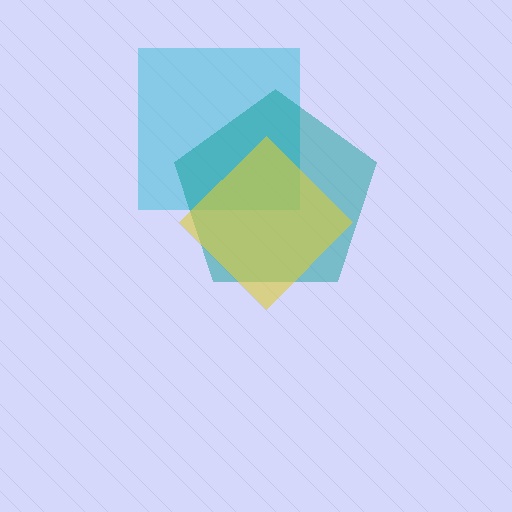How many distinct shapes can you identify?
There are 3 distinct shapes: a cyan square, a teal pentagon, a yellow diamond.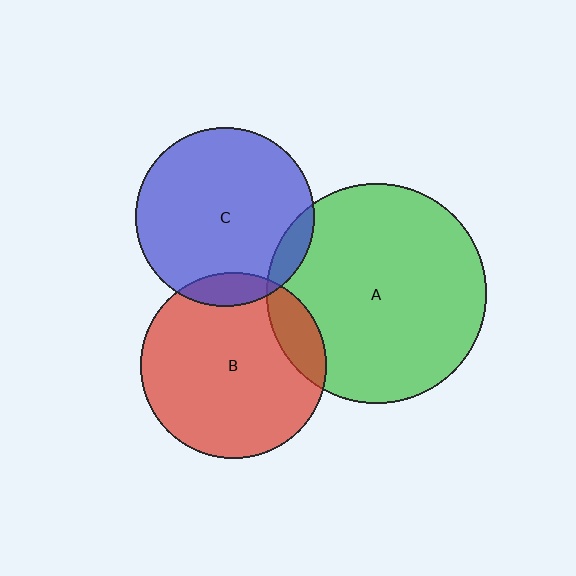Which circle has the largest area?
Circle A (green).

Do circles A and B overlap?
Yes.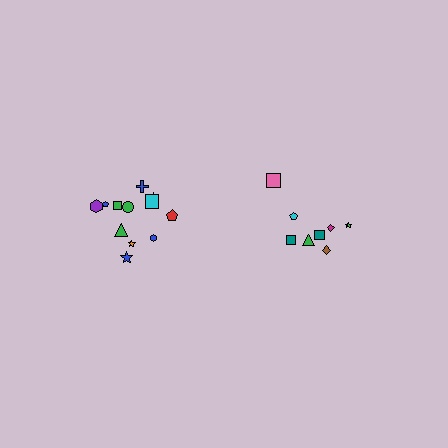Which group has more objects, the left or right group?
The left group.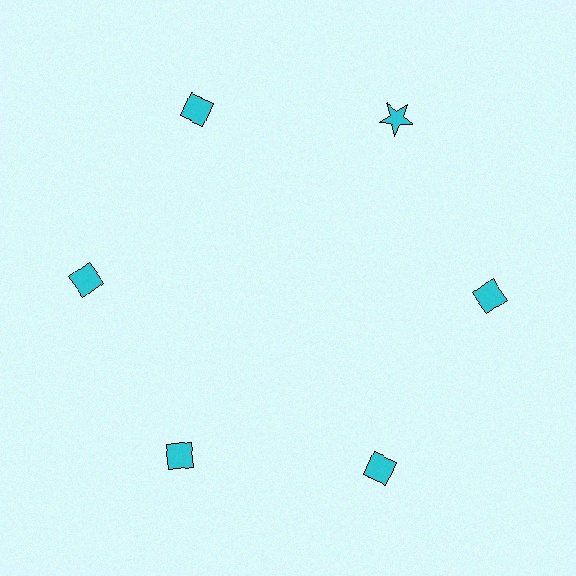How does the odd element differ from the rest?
It has a different shape: star instead of diamond.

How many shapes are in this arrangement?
There are 6 shapes arranged in a ring pattern.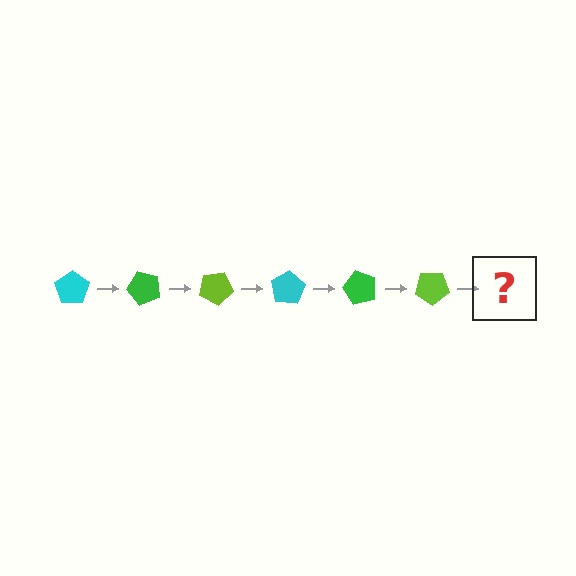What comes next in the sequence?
The next element should be a cyan pentagon, rotated 300 degrees from the start.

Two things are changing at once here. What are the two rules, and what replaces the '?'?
The two rules are that it rotates 50 degrees each step and the color cycles through cyan, green, and lime. The '?' should be a cyan pentagon, rotated 300 degrees from the start.